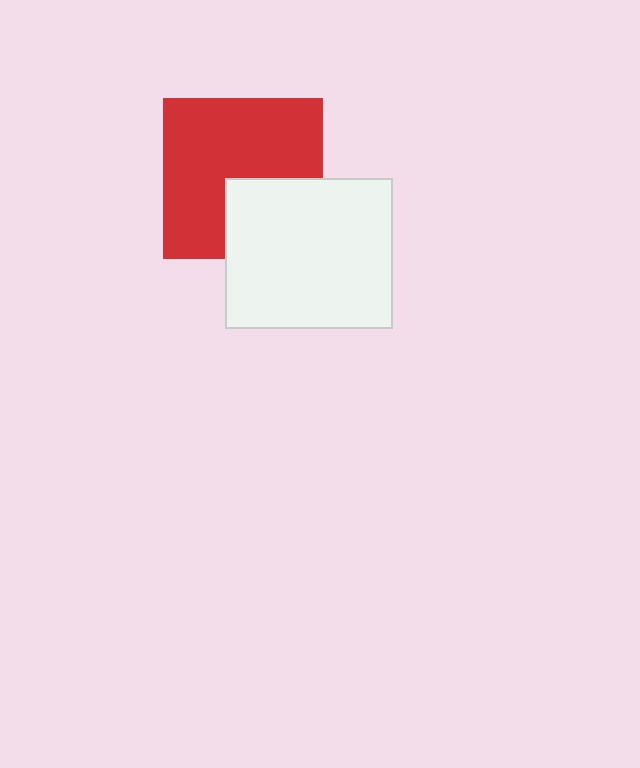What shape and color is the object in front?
The object in front is a white rectangle.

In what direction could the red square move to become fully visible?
The red square could move up. That would shift it out from behind the white rectangle entirely.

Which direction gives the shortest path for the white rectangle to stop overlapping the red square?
Moving down gives the shortest separation.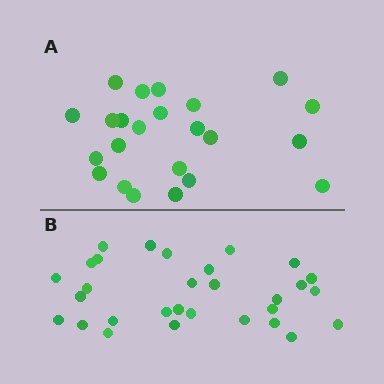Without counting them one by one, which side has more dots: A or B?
Region B (the bottom region) has more dots.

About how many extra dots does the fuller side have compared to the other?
Region B has roughly 8 or so more dots than region A.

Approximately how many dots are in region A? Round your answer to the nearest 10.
About 20 dots. (The exact count is 23, which rounds to 20.)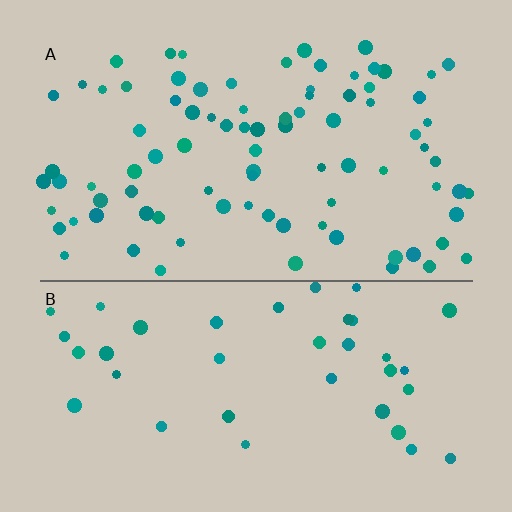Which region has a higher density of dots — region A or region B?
A (the top).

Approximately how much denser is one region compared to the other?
Approximately 2.2× — region A over region B.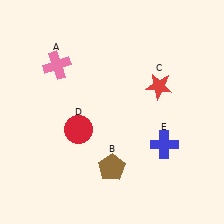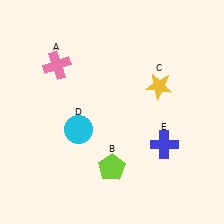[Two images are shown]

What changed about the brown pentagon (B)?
In Image 1, B is brown. In Image 2, it changed to lime.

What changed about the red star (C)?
In Image 1, C is red. In Image 2, it changed to yellow.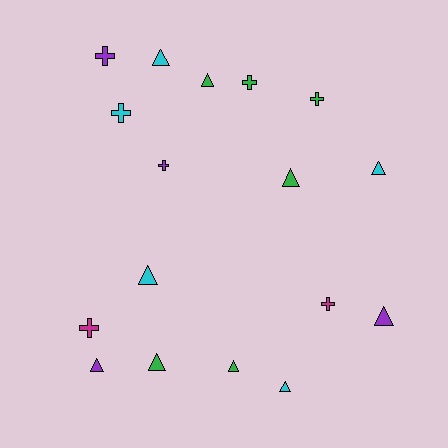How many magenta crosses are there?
There are 2 magenta crosses.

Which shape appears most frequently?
Triangle, with 10 objects.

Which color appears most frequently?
Green, with 6 objects.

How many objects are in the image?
There are 17 objects.